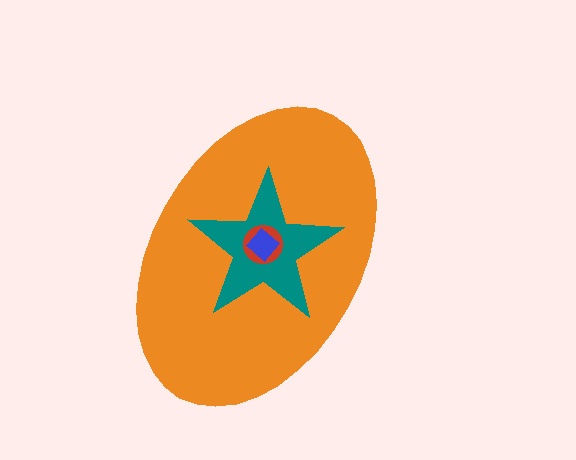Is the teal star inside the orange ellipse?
Yes.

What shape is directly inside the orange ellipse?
The teal star.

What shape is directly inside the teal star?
The red circle.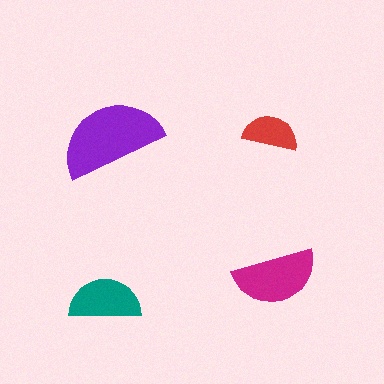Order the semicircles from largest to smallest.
the purple one, the magenta one, the teal one, the red one.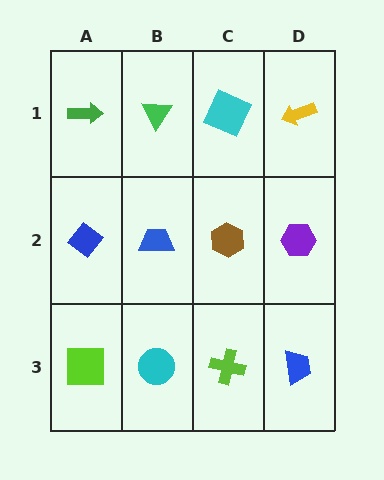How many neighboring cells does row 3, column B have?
3.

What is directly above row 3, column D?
A purple hexagon.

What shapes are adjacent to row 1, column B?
A blue trapezoid (row 2, column B), a green arrow (row 1, column A), a cyan square (row 1, column C).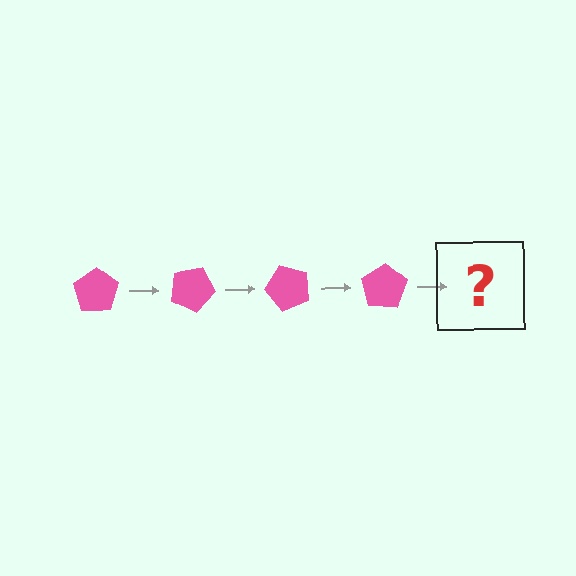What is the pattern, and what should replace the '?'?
The pattern is that the pentagon rotates 25 degrees each step. The '?' should be a pink pentagon rotated 100 degrees.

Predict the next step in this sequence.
The next step is a pink pentagon rotated 100 degrees.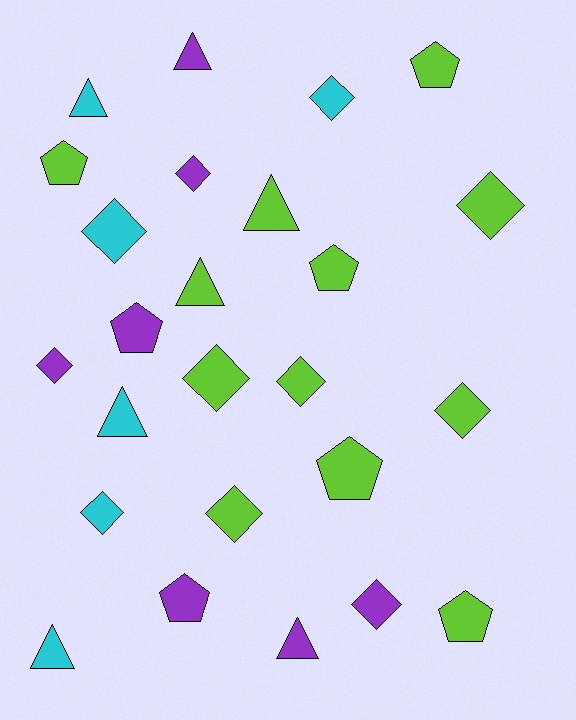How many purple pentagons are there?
There are 2 purple pentagons.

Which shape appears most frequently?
Diamond, with 11 objects.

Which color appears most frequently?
Lime, with 12 objects.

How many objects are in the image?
There are 25 objects.